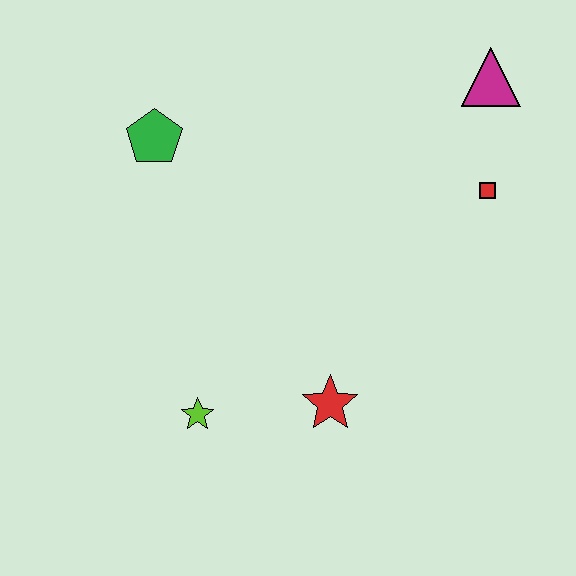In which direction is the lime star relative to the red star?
The lime star is to the left of the red star.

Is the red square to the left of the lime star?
No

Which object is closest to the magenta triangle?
The red square is closest to the magenta triangle.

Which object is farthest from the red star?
The magenta triangle is farthest from the red star.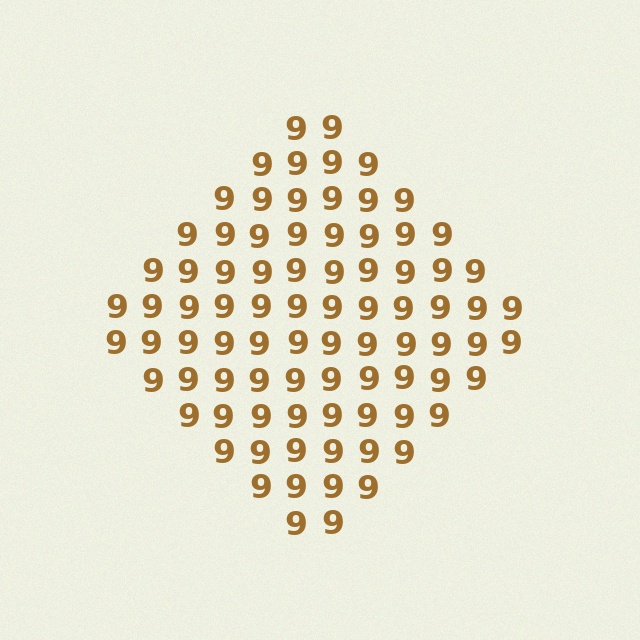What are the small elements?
The small elements are digit 9's.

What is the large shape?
The large shape is a diamond.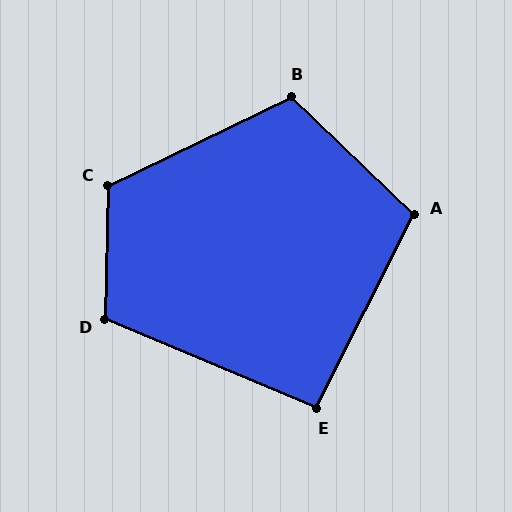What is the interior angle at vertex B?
Approximately 110 degrees (obtuse).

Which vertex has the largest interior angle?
C, at approximately 117 degrees.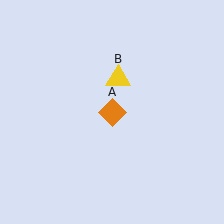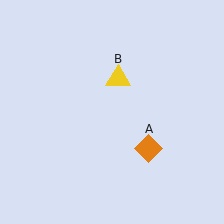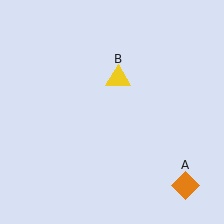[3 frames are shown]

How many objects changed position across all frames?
1 object changed position: orange diamond (object A).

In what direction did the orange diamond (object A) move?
The orange diamond (object A) moved down and to the right.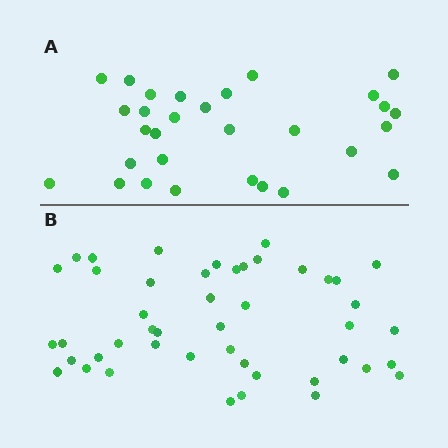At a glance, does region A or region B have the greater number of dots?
Region B (the bottom region) has more dots.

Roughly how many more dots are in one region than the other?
Region B has approximately 15 more dots than region A.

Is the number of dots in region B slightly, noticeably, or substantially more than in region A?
Region B has substantially more. The ratio is roughly 1.5 to 1.